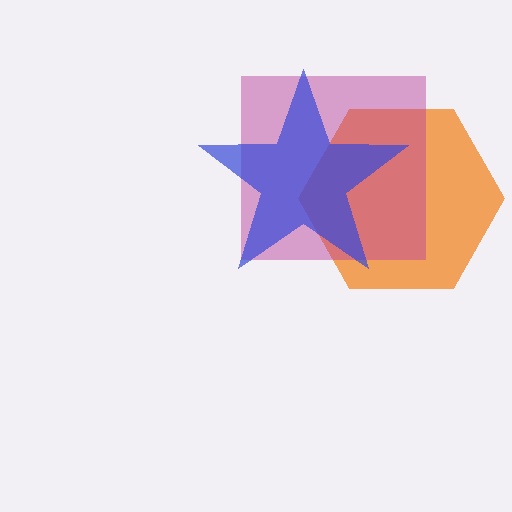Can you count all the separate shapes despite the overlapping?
Yes, there are 3 separate shapes.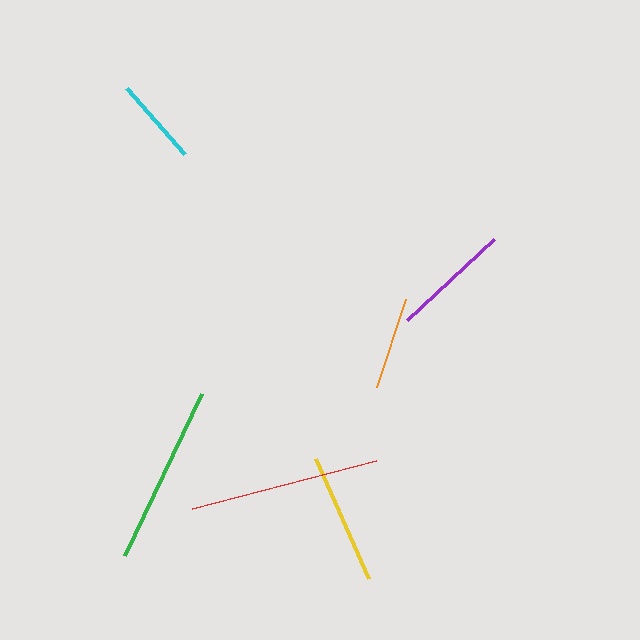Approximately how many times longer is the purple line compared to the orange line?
The purple line is approximately 1.3 times the length of the orange line.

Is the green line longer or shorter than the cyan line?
The green line is longer than the cyan line.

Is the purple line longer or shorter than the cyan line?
The purple line is longer than the cyan line.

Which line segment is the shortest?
The cyan line is the shortest at approximately 88 pixels.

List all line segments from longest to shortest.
From longest to shortest: red, green, yellow, purple, orange, cyan.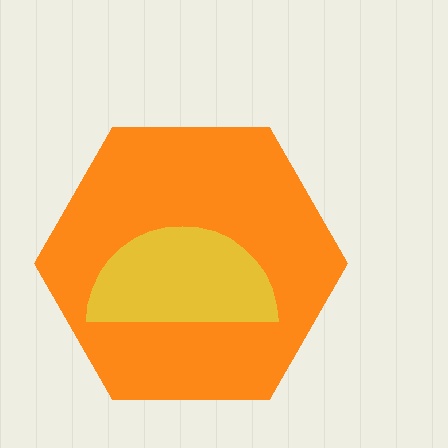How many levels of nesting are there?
2.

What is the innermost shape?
The yellow semicircle.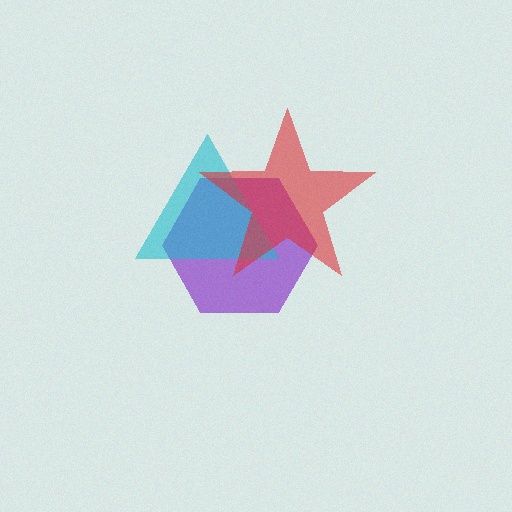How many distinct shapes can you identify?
There are 3 distinct shapes: a purple hexagon, a cyan triangle, a red star.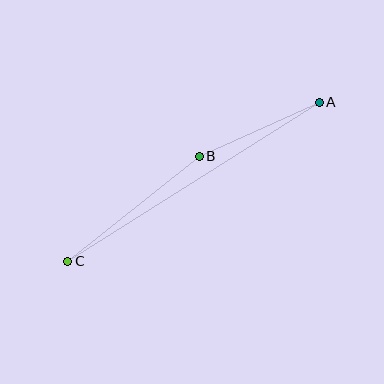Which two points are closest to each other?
Points A and B are closest to each other.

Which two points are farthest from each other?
Points A and C are farthest from each other.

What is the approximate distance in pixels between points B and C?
The distance between B and C is approximately 168 pixels.